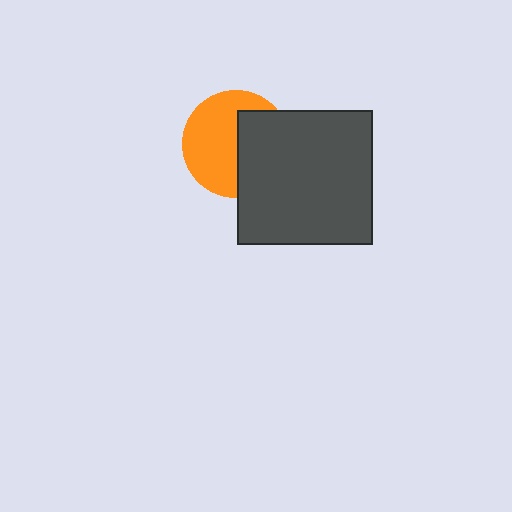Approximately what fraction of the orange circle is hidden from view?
Roughly 42% of the orange circle is hidden behind the dark gray square.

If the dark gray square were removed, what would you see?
You would see the complete orange circle.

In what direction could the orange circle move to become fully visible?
The orange circle could move left. That would shift it out from behind the dark gray square entirely.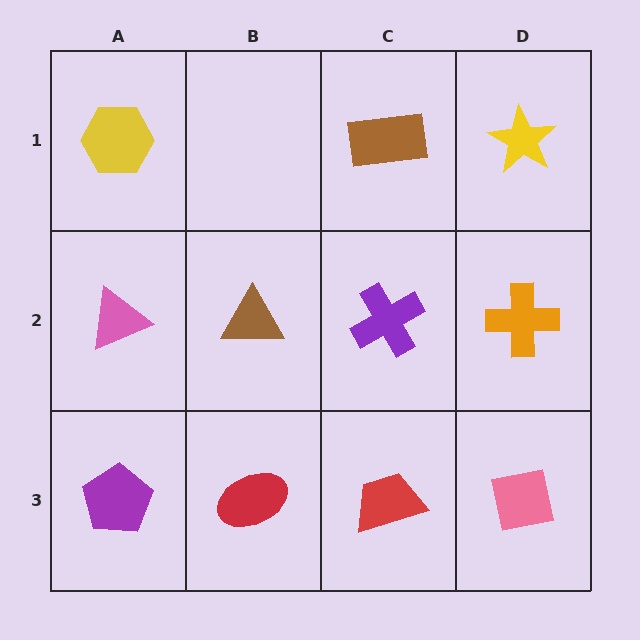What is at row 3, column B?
A red ellipse.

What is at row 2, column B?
A brown triangle.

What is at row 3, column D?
A pink square.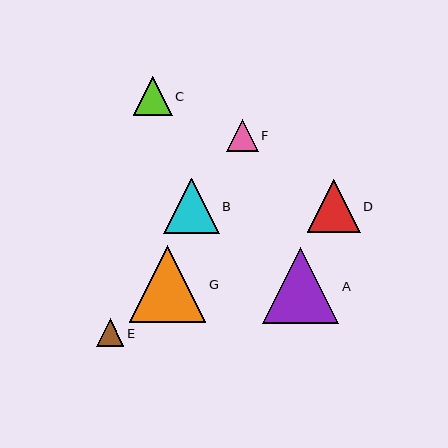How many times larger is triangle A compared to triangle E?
Triangle A is approximately 2.7 times the size of triangle E.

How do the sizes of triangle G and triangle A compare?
Triangle G and triangle A are approximately the same size.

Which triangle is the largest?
Triangle G is the largest with a size of approximately 76 pixels.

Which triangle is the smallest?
Triangle E is the smallest with a size of approximately 28 pixels.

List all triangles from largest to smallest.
From largest to smallest: G, A, B, D, C, F, E.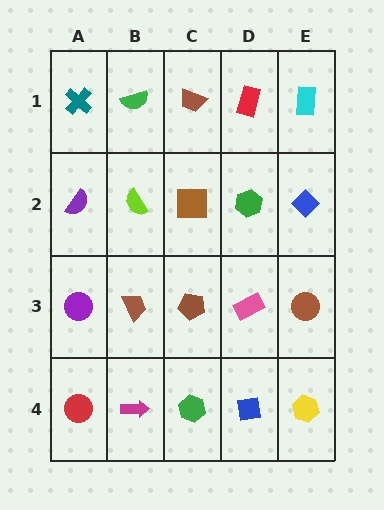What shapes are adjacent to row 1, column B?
A lime semicircle (row 2, column B), a teal cross (row 1, column A), a brown trapezoid (row 1, column C).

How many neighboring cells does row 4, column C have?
3.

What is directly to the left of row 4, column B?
A red circle.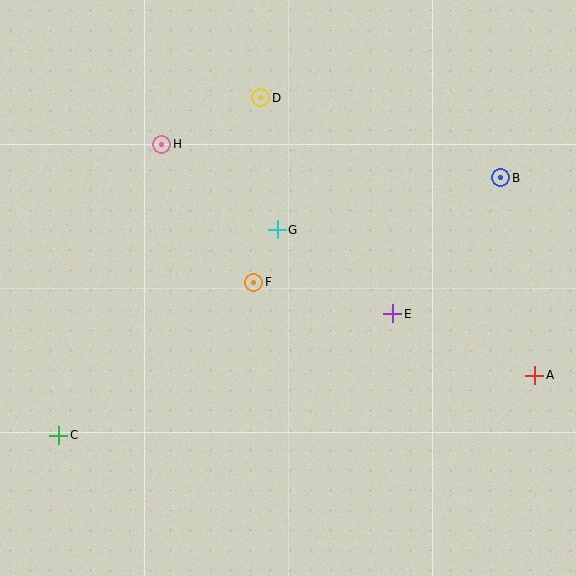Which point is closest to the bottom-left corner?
Point C is closest to the bottom-left corner.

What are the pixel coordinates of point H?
Point H is at (162, 144).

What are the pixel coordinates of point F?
Point F is at (254, 282).